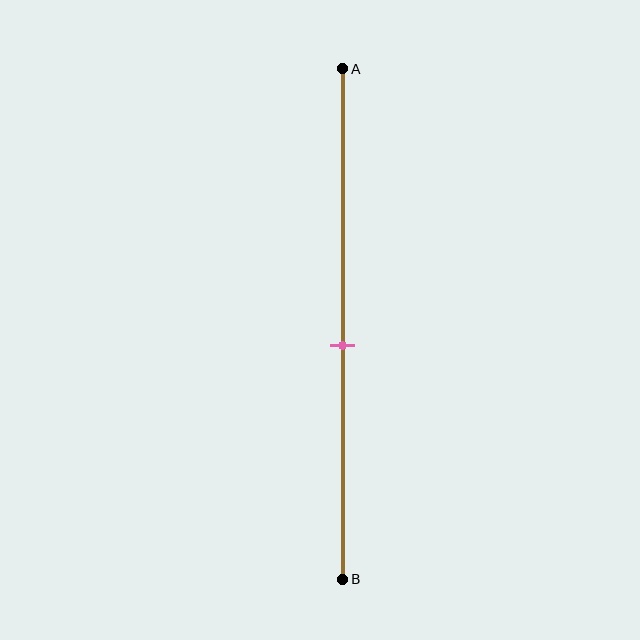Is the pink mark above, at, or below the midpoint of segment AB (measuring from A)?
The pink mark is below the midpoint of segment AB.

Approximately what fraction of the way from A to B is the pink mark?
The pink mark is approximately 55% of the way from A to B.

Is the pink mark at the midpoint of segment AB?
No, the mark is at about 55% from A, not at the 50% midpoint.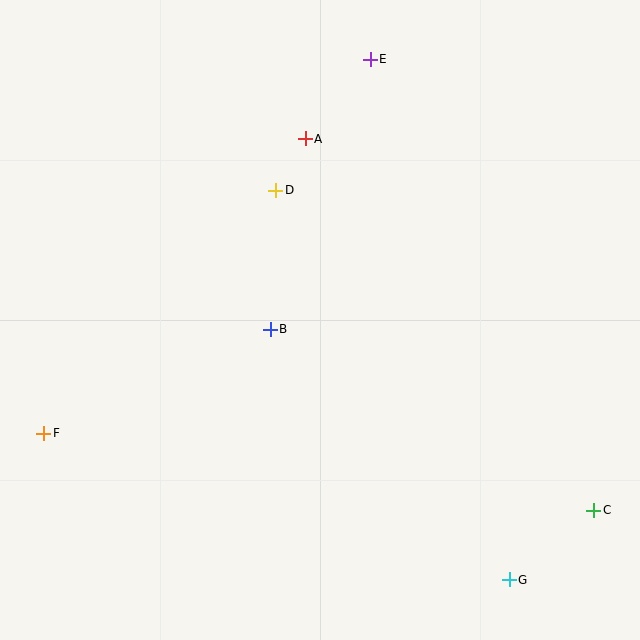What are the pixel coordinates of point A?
Point A is at (305, 139).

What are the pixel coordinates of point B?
Point B is at (270, 329).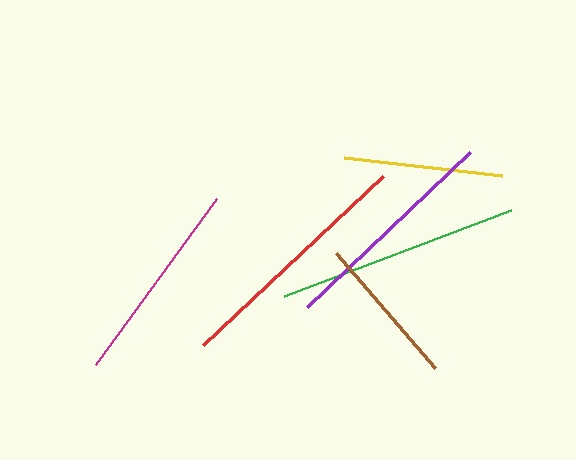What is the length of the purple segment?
The purple segment is approximately 225 pixels long.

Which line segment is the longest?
The red line is the longest at approximately 247 pixels.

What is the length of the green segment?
The green segment is approximately 243 pixels long.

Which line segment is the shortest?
The brown line is the shortest at approximately 151 pixels.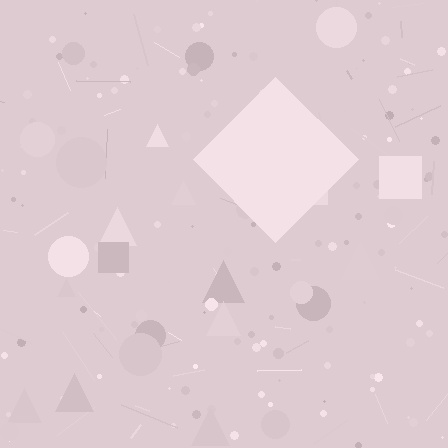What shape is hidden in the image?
A diamond is hidden in the image.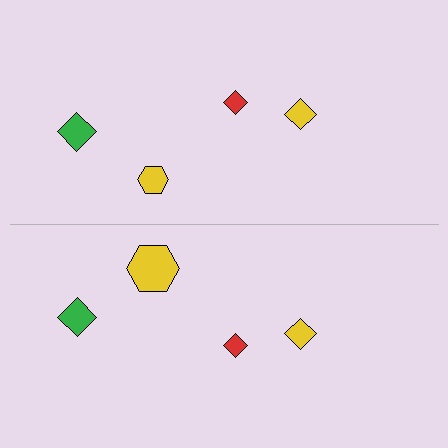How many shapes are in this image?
There are 8 shapes in this image.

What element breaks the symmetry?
The yellow hexagon on the bottom side has a different size than its mirror counterpart.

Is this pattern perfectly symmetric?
No, the pattern is not perfectly symmetric. The yellow hexagon on the bottom side has a different size than its mirror counterpart.